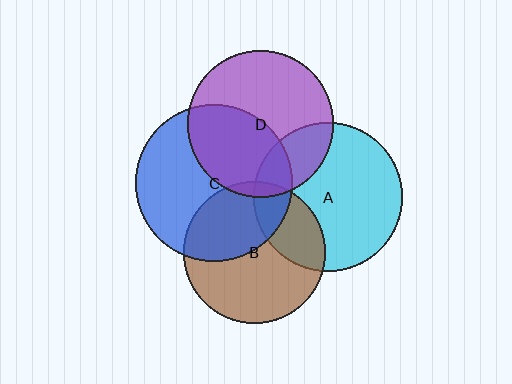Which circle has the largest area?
Circle C (blue).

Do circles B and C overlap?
Yes.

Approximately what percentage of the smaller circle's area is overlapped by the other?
Approximately 40%.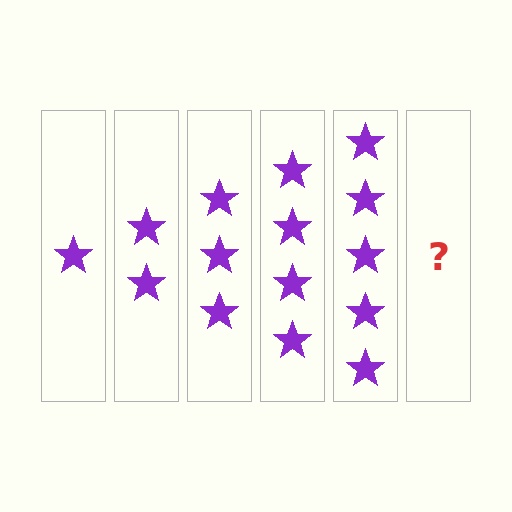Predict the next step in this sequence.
The next step is 6 stars.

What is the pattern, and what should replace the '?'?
The pattern is that each step adds one more star. The '?' should be 6 stars.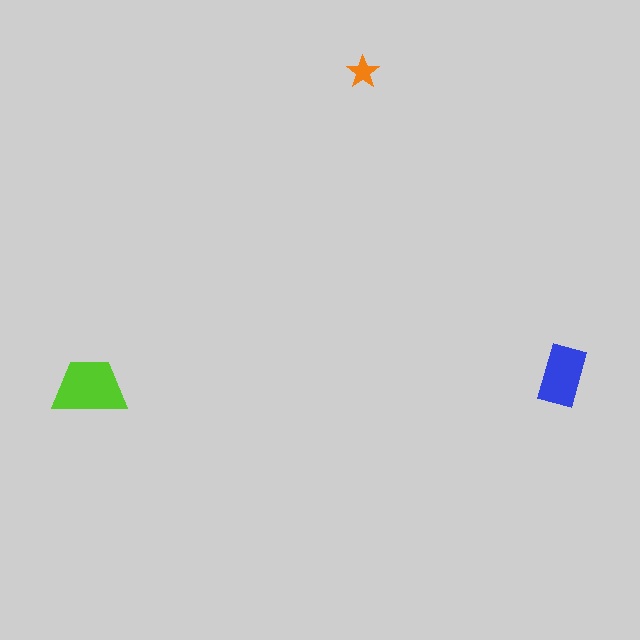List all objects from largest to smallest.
The lime trapezoid, the blue rectangle, the orange star.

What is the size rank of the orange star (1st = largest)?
3rd.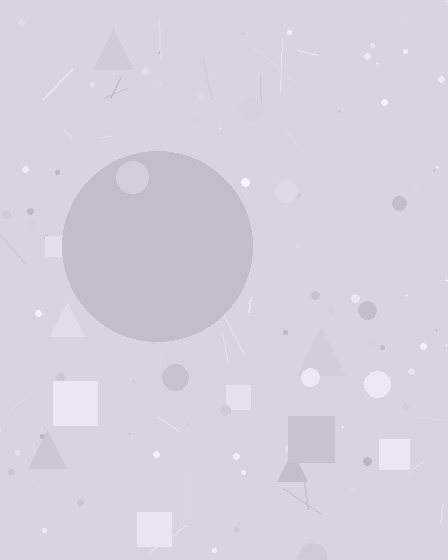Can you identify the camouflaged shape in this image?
The camouflaged shape is a circle.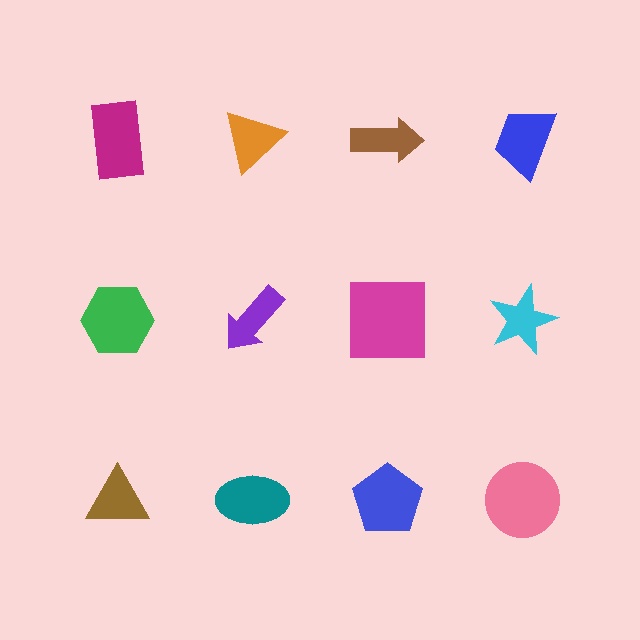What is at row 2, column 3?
A magenta square.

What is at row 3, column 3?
A blue pentagon.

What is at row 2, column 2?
A purple arrow.